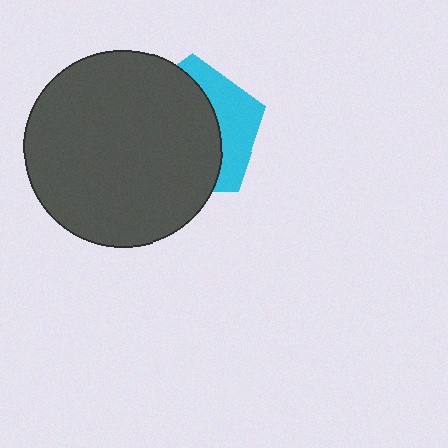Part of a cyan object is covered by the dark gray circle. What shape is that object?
It is a pentagon.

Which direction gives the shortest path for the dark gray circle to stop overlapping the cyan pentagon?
Moving left gives the shortest separation.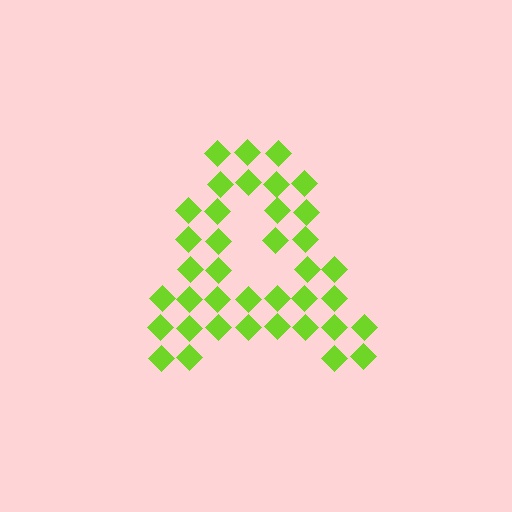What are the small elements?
The small elements are diamonds.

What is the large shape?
The large shape is the letter A.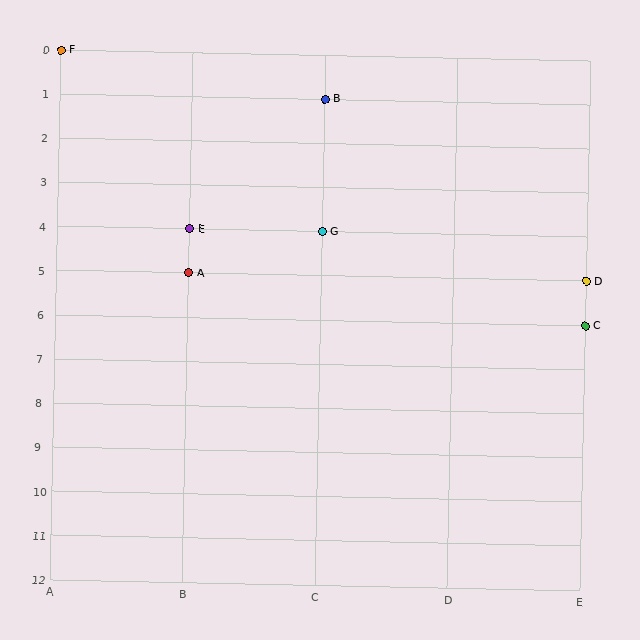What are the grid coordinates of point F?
Point F is at grid coordinates (A, 0).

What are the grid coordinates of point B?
Point B is at grid coordinates (C, 1).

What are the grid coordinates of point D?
Point D is at grid coordinates (E, 5).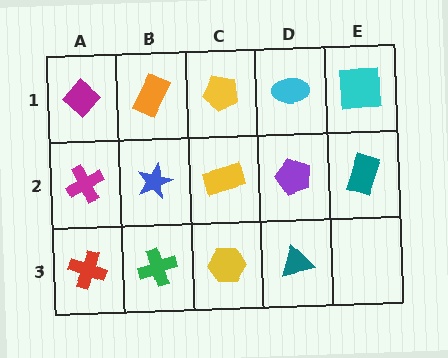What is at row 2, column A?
A magenta cross.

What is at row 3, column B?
A green cross.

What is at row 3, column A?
A red cross.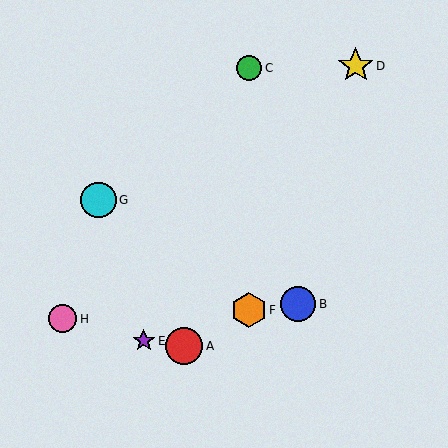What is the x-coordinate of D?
Object D is at x≈356.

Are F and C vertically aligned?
Yes, both are at x≈249.